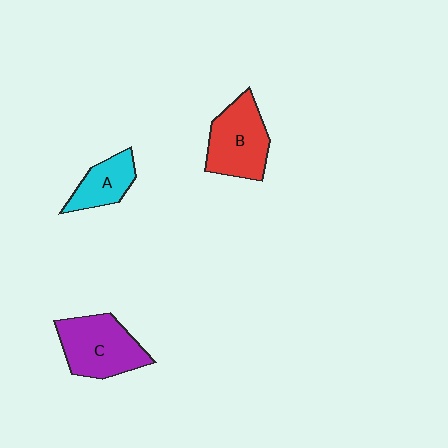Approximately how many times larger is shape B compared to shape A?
Approximately 1.6 times.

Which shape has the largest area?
Shape C (purple).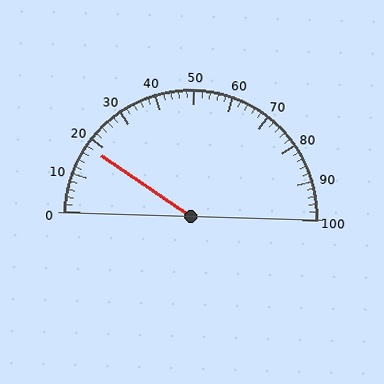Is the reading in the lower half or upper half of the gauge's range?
The reading is in the lower half of the range (0 to 100).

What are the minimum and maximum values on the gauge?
The gauge ranges from 0 to 100.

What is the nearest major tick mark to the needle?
The nearest major tick mark is 20.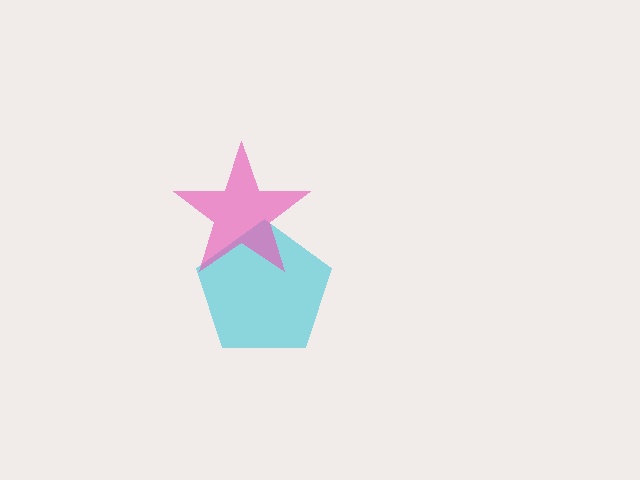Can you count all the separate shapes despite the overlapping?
Yes, there are 2 separate shapes.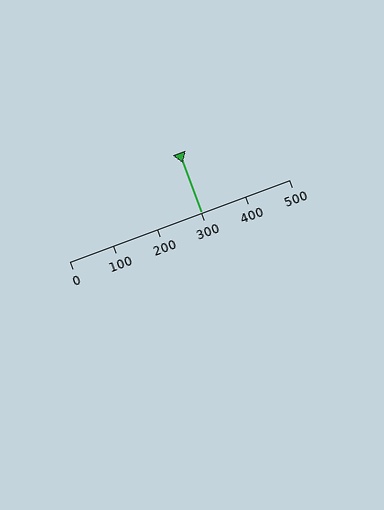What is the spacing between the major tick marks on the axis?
The major ticks are spaced 100 apart.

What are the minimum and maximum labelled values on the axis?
The axis runs from 0 to 500.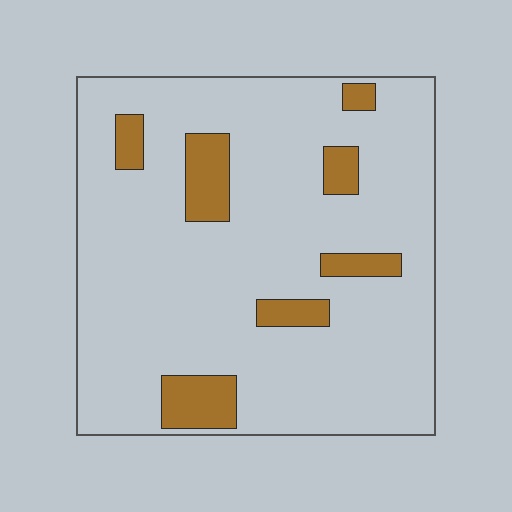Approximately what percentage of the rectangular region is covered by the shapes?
Approximately 15%.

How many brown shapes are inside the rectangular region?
7.